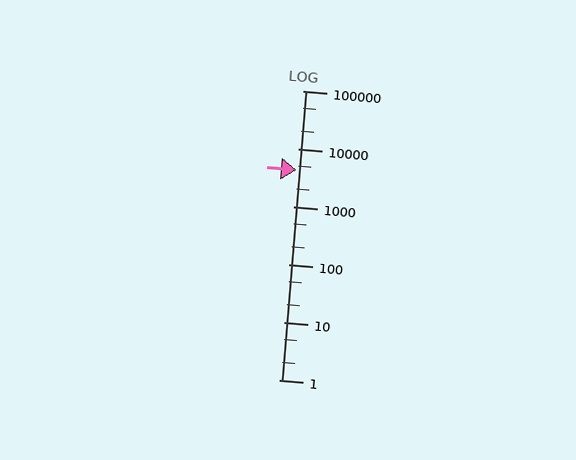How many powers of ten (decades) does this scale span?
The scale spans 5 decades, from 1 to 100000.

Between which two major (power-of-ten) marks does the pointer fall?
The pointer is between 1000 and 10000.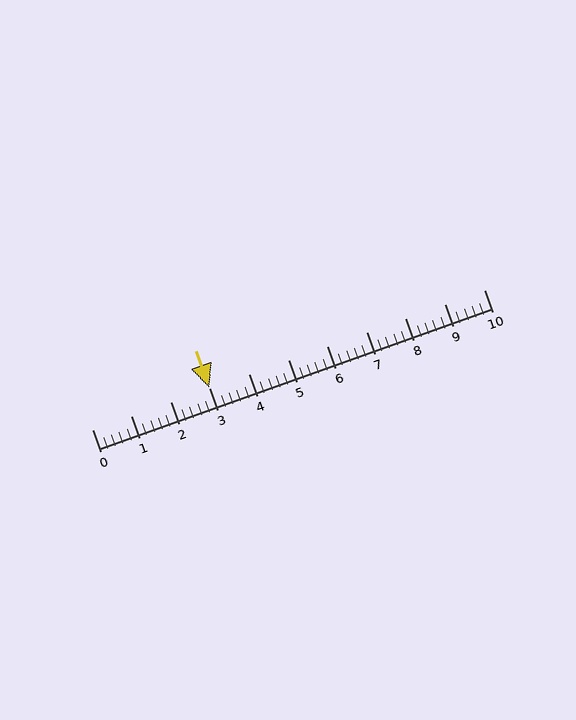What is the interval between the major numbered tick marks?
The major tick marks are spaced 1 units apart.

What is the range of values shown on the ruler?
The ruler shows values from 0 to 10.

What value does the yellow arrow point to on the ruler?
The yellow arrow points to approximately 3.0.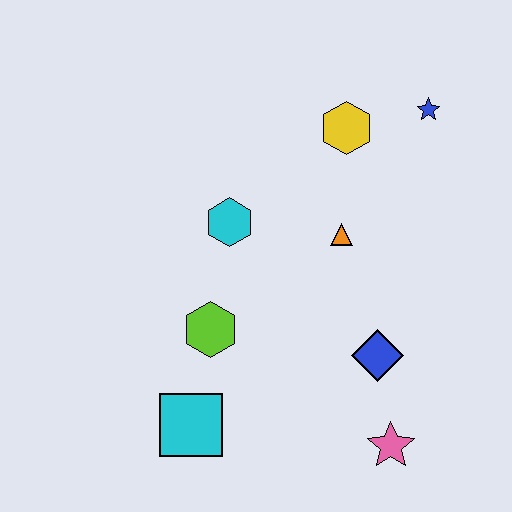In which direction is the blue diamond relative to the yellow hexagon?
The blue diamond is below the yellow hexagon.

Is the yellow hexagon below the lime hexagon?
No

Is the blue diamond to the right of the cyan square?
Yes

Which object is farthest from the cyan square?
The blue star is farthest from the cyan square.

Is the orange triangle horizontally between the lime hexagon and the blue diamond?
Yes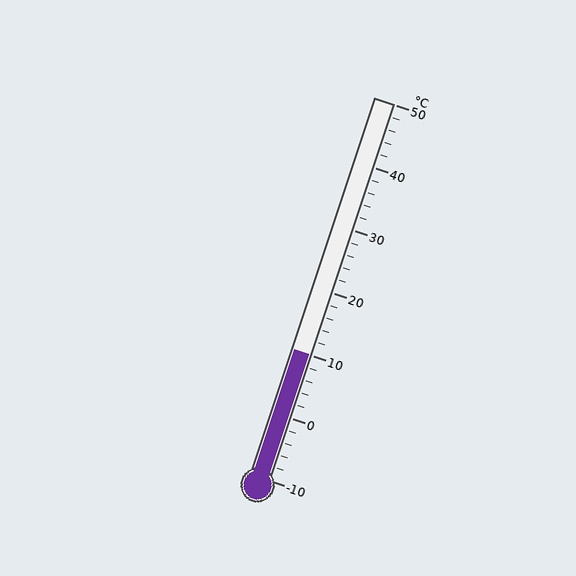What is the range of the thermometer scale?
The thermometer scale ranges from -10°C to 50°C.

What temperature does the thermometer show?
The thermometer shows approximately 10°C.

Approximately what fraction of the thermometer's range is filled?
The thermometer is filled to approximately 35% of its range.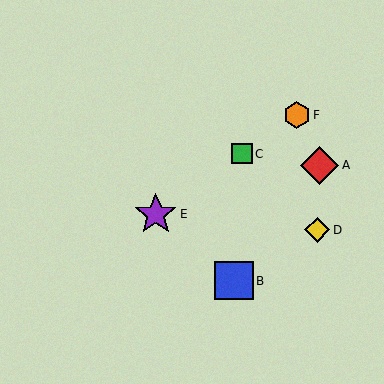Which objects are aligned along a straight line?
Objects C, E, F are aligned along a straight line.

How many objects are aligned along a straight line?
3 objects (C, E, F) are aligned along a straight line.